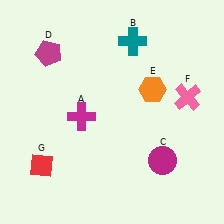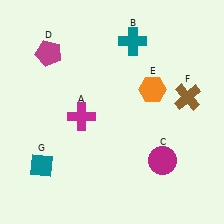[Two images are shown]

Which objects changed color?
F changed from pink to brown. G changed from red to teal.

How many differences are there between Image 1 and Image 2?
There are 2 differences between the two images.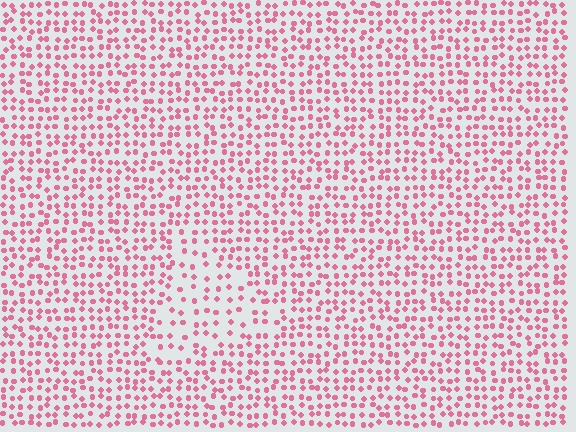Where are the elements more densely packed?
The elements are more densely packed outside the triangle boundary.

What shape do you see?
I see a triangle.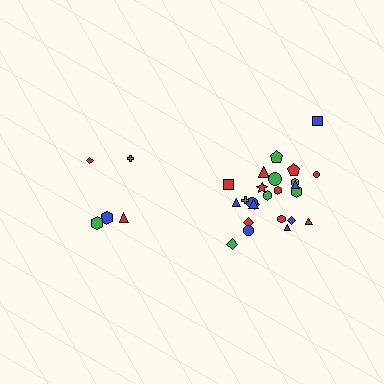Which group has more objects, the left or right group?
The right group.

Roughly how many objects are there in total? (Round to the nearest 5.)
Roughly 30 objects in total.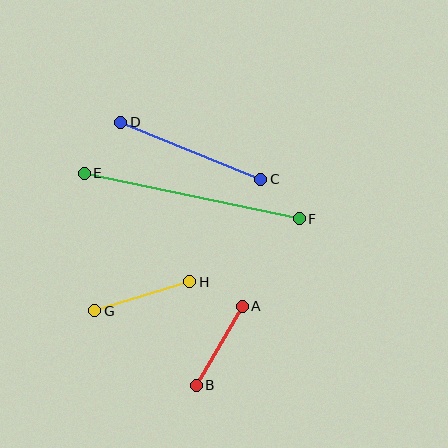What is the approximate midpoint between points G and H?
The midpoint is at approximately (142, 296) pixels.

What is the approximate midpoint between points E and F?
The midpoint is at approximately (192, 196) pixels.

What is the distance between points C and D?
The distance is approximately 151 pixels.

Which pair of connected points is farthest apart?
Points E and F are farthest apart.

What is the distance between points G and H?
The distance is approximately 100 pixels.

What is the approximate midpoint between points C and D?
The midpoint is at approximately (191, 151) pixels.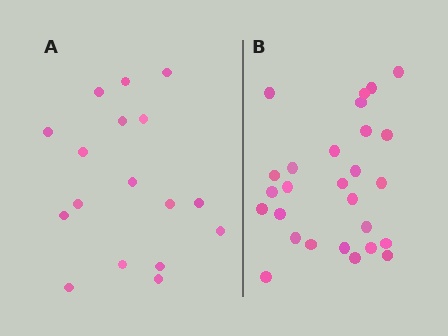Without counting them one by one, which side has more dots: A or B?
Region B (the right region) has more dots.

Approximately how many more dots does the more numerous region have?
Region B has roughly 10 or so more dots than region A.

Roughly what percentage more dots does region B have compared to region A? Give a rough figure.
About 60% more.